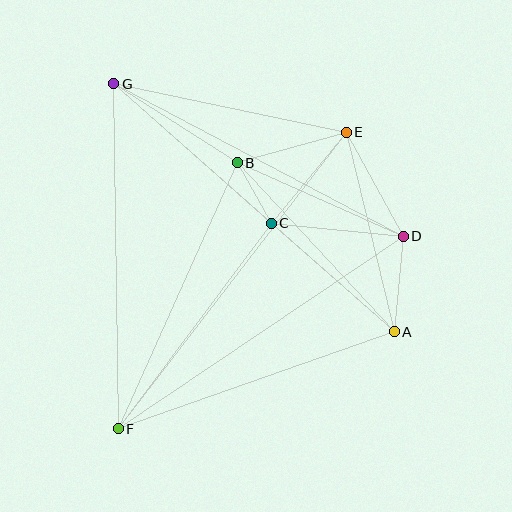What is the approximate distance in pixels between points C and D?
The distance between C and D is approximately 133 pixels.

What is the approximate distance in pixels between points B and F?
The distance between B and F is approximately 291 pixels.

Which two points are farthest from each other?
Points A and G are farthest from each other.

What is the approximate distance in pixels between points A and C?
The distance between A and C is approximately 164 pixels.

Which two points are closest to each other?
Points B and C are closest to each other.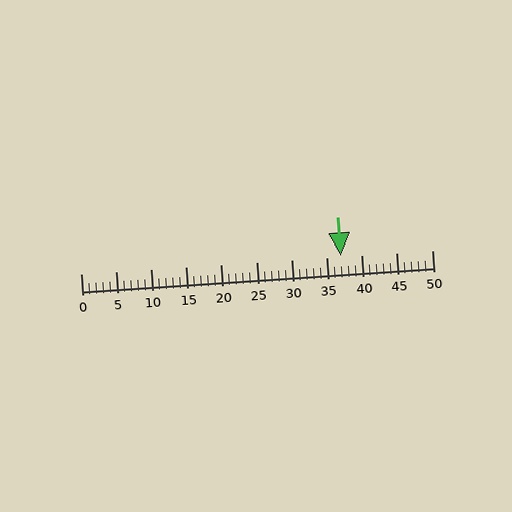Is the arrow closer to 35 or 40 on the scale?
The arrow is closer to 35.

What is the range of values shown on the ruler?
The ruler shows values from 0 to 50.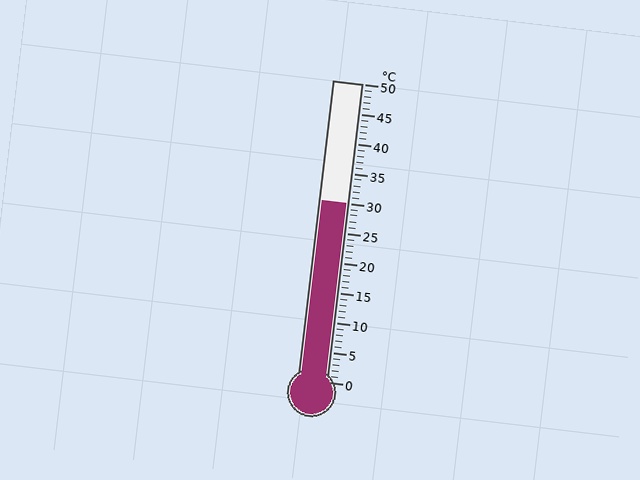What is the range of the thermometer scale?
The thermometer scale ranges from 0°C to 50°C.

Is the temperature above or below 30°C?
The temperature is at 30°C.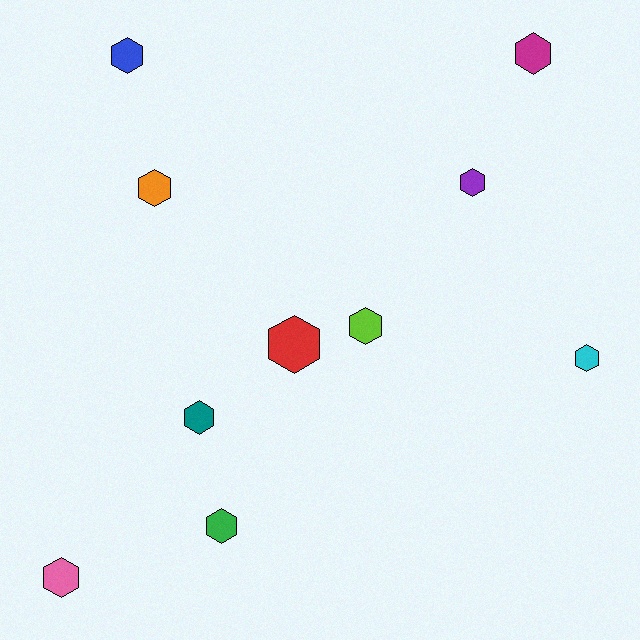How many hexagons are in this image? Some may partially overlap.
There are 10 hexagons.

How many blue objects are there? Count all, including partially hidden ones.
There is 1 blue object.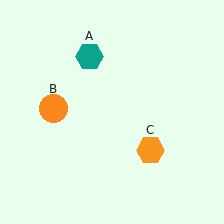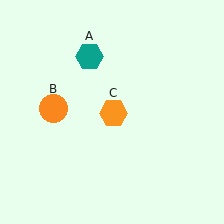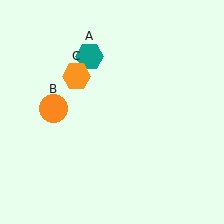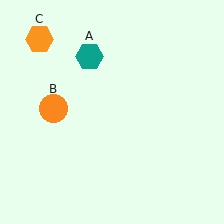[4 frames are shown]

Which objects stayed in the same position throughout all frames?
Teal hexagon (object A) and orange circle (object B) remained stationary.